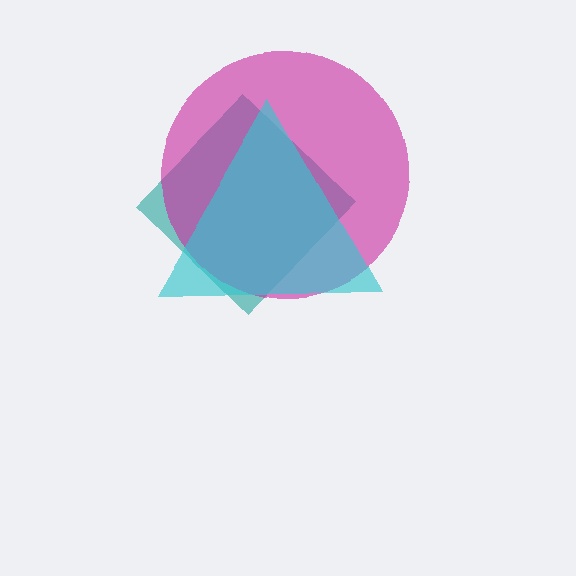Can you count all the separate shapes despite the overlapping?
Yes, there are 3 separate shapes.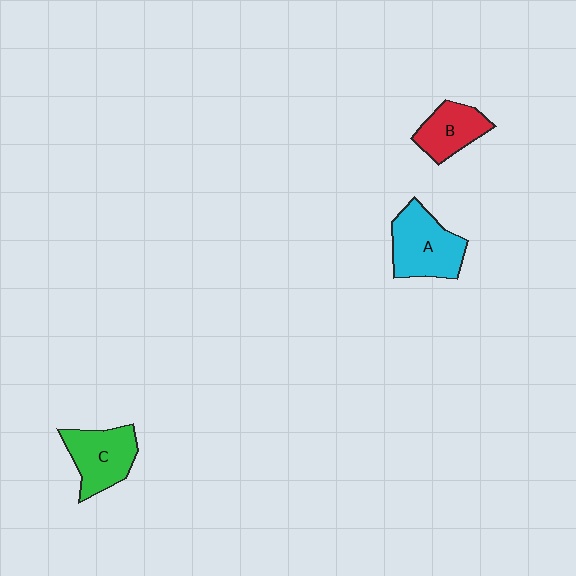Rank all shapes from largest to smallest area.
From largest to smallest: A (cyan), C (green), B (red).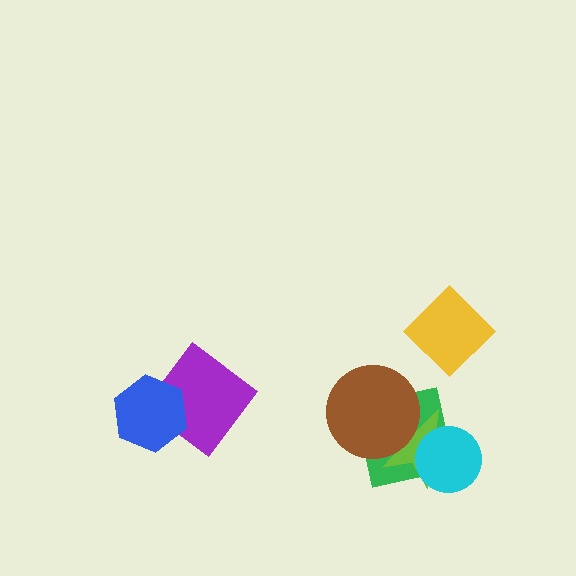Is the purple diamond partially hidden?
Yes, it is partially covered by another shape.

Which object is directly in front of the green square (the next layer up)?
The lime star is directly in front of the green square.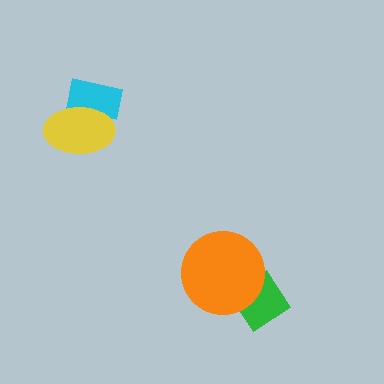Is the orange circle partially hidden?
No, no other shape covers it.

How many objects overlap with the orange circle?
1 object overlaps with the orange circle.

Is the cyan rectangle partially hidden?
Yes, it is partially covered by another shape.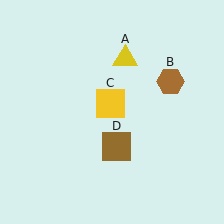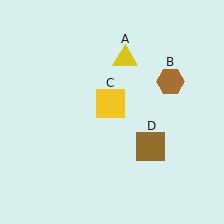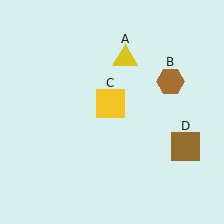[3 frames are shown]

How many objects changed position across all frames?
1 object changed position: brown square (object D).